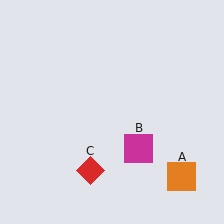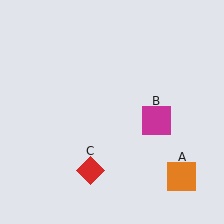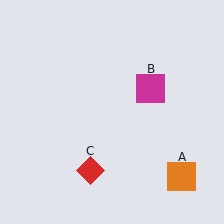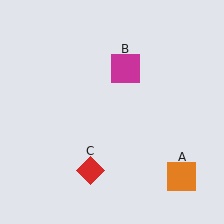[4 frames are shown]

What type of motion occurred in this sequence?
The magenta square (object B) rotated counterclockwise around the center of the scene.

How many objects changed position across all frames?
1 object changed position: magenta square (object B).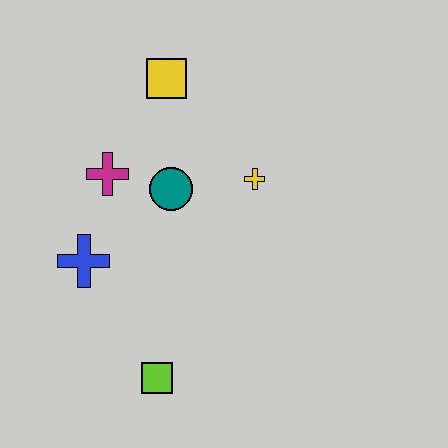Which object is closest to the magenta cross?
The teal circle is closest to the magenta cross.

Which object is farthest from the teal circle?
The lime square is farthest from the teal circle.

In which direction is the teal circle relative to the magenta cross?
The teal circle is to the right of the magenta cross.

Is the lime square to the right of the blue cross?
Yes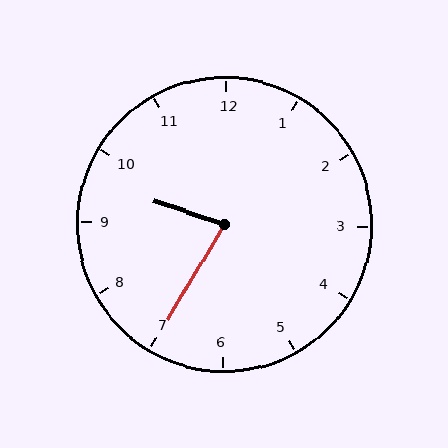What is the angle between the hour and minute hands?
Approximately 78 degrees.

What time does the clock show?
9:35.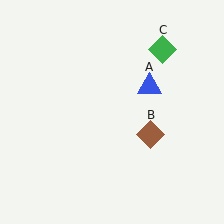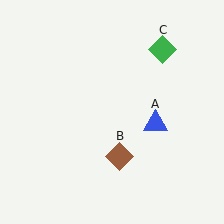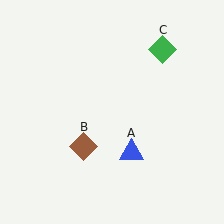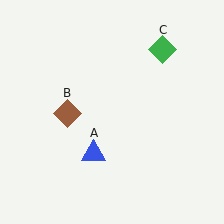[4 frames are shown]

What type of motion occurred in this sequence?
The blue triangle (object A), brown diamond (object B) rotated clockwise around the center of the scene.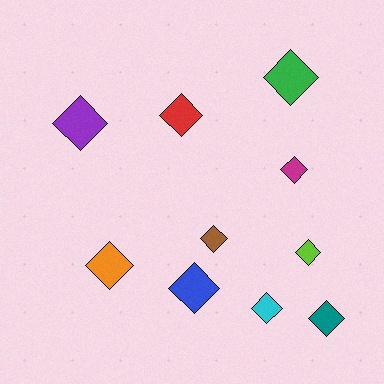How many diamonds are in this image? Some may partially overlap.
There are 10 diamonds.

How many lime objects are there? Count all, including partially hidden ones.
There is 1 lime object.